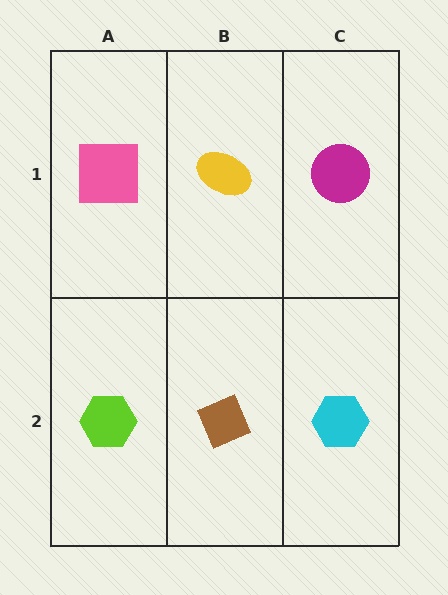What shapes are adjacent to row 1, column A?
A lime hexagon (row 2, column A), a yellow ellipse (row 1, column B).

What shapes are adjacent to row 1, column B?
A brown diamond (row 2, column B), a pink square (row 1, column A), a magenta circle (row 1, column C).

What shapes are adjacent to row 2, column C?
A magenta circle (row 1, column C), a brown diamond (row 2, column B).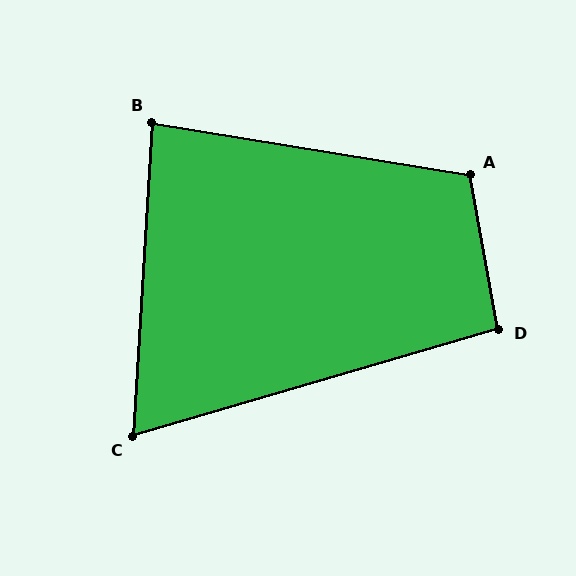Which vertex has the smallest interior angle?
C, at approximately 70 degrees.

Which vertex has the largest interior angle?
A, at approximately 110 degrees.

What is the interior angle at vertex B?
Approximately 84 degrees (acute).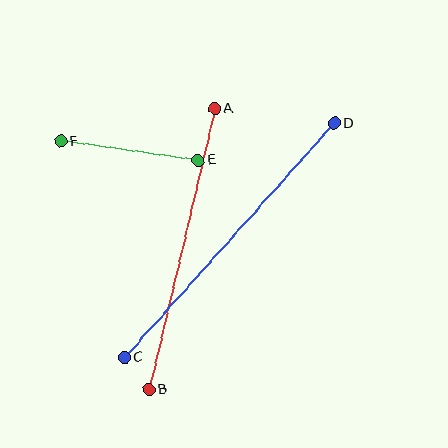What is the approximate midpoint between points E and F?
The midpoint is at approximately (129, 151) pixels.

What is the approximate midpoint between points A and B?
The midpoint is at approximately (182, 249) pixels.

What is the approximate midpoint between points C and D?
The midpoint is at approximately (229, 240) pixels.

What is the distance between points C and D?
The distance is approximately 314 pixels.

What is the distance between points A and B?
The distance is approximately 288 pixels.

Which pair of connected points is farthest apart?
Points C and D are farthest apart.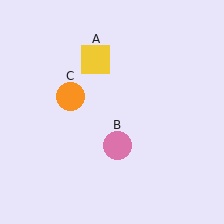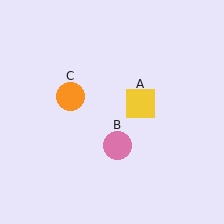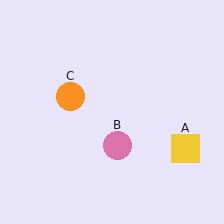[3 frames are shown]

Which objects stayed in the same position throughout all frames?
Pink circle (object B) and orange circle (object C) remained stationary.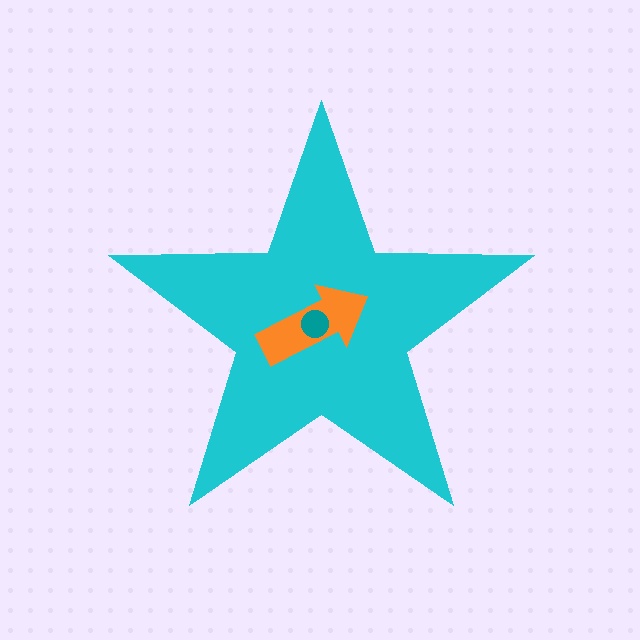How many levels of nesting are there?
3.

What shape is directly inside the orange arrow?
The teal circle.